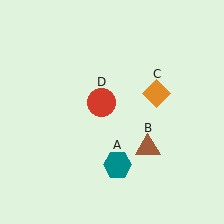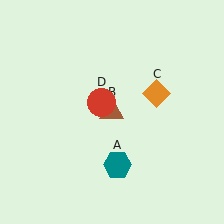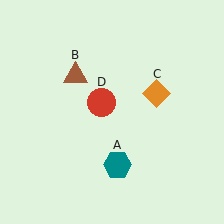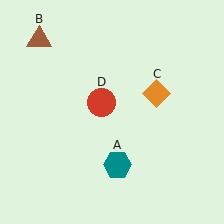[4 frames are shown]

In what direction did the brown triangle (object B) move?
The brown triangle (object B) moved up and to the left.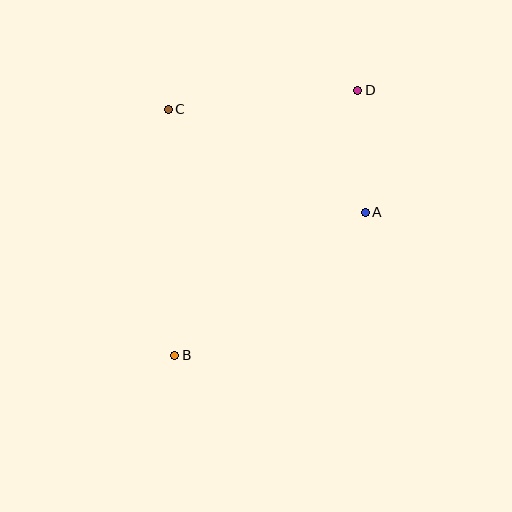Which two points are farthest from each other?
Points B and D are farthest from each other.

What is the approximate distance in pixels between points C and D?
The distance between C and D is approximately 191 pixels.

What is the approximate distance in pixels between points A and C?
The distance between A and C is approximately 222 pixels.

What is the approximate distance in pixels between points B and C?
The distance between B and C is approximately 246 pixels.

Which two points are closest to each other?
Points A and D are closest to each other.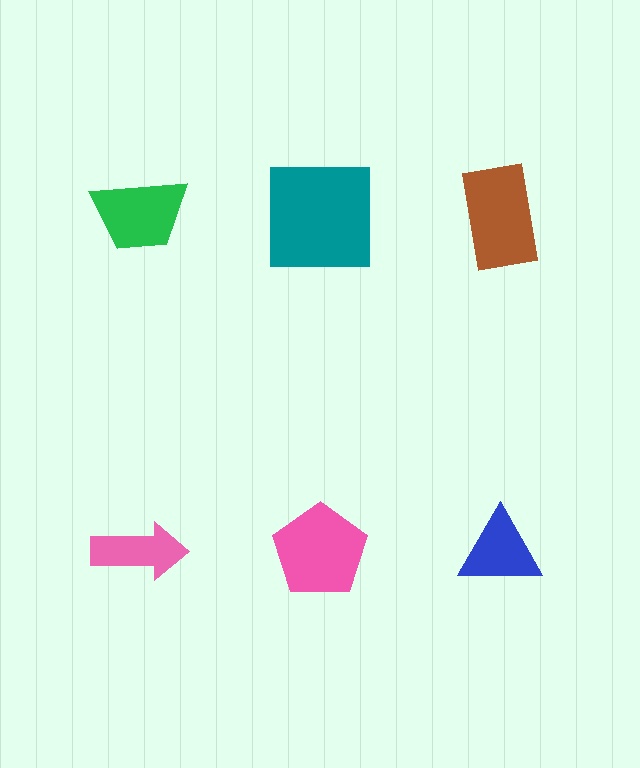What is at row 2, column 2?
A pink pentagon.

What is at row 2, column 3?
A blue triangle.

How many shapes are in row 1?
3 shapes.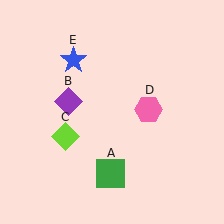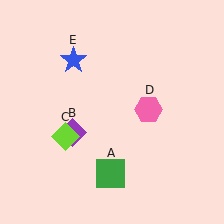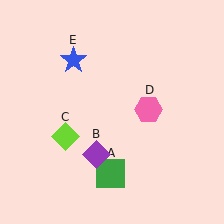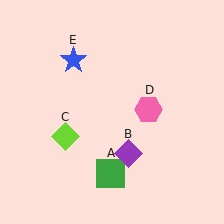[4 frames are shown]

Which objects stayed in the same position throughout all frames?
Green square (object A) and lime diamond (object C) and pink hexagon (object D) and blue star (object E) remained stationary.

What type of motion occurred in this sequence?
The purple diamond (object B) rotated counterclockwise around the center of the scene.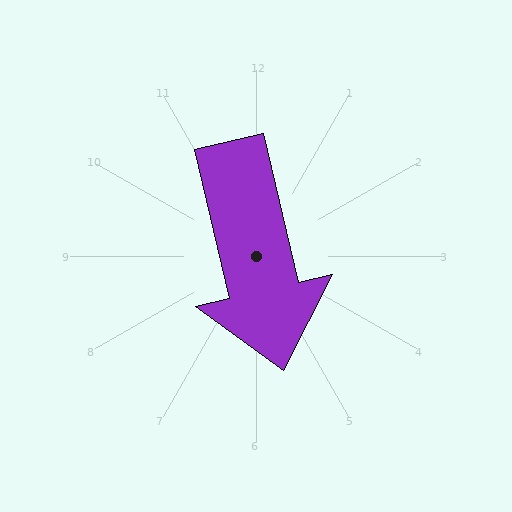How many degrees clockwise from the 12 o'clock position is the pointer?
Approximately 167 degrees.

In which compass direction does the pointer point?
South.